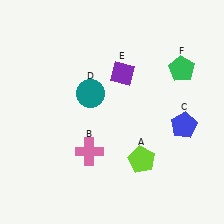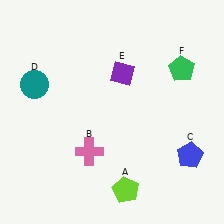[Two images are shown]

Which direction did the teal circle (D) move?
The teal circle (D) moved left.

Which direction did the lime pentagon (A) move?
The lime pentagon (A) moved down.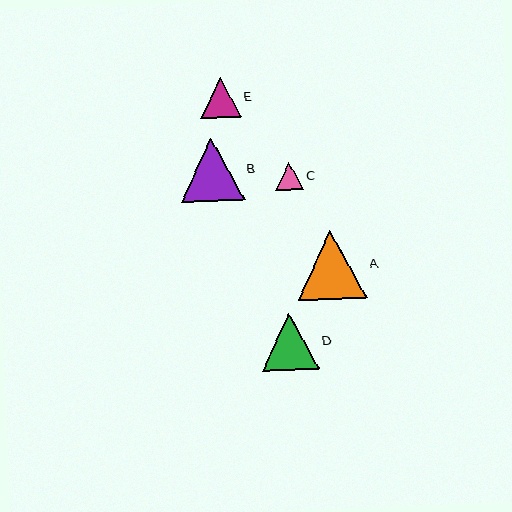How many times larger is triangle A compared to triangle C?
Triangle A is approximately 2.5 times the size of triangle C.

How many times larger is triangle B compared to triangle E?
Triangle B is approximately 1.6 times the size of triangle E.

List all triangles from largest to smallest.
From largest to smallest: A, B, D, E, C.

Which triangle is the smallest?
Triangle C is the smallest with a size of approximately 28 pixels.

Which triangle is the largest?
Triangle A is the largest with a size of approximately 69 pixels.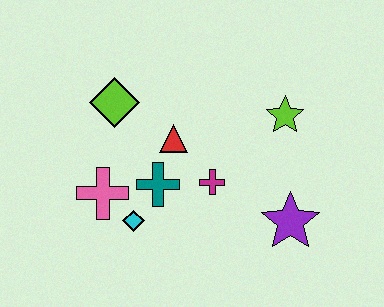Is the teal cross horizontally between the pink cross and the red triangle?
Yes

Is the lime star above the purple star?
Yes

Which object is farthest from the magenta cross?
The lime diamond is farthest from the magenta cross.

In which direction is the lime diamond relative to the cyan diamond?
The lime diamond is above the cyan diamond.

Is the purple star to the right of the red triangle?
Yes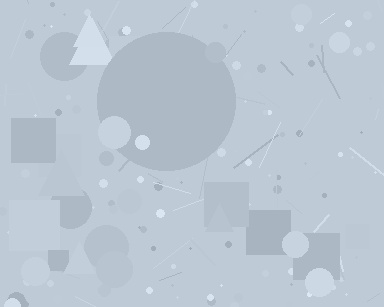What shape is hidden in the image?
A circle is hidden in the image.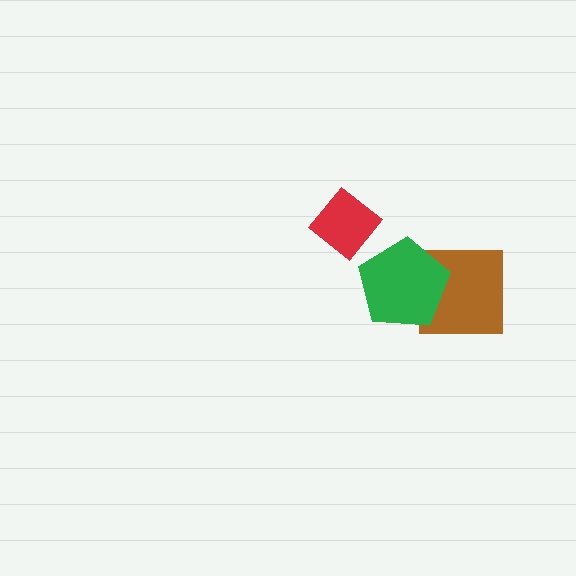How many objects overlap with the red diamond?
0 objects overlap with the red diamond.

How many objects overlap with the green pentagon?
1 object overlaps with the green pentagon.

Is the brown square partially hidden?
Yes, it is partially covered by another shape.